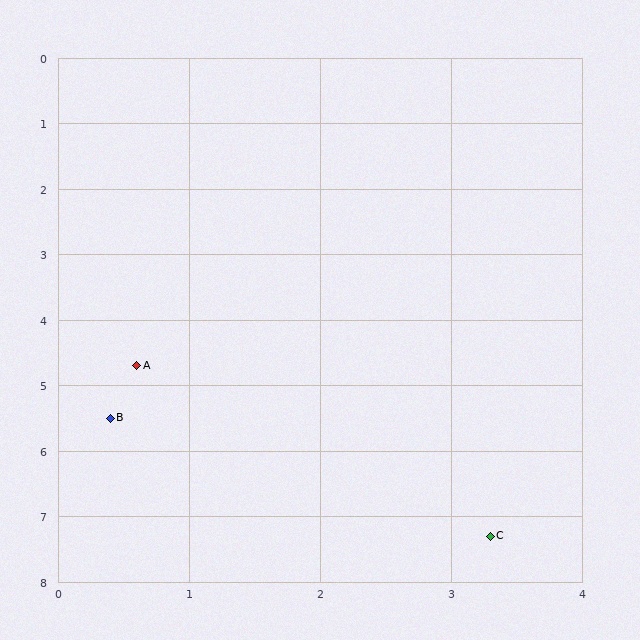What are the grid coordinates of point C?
Point C is at approximately (3.3, 7.3).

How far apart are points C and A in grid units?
Points C and A are about 3.7 grid units apart.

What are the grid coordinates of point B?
Point B is at approximately (0.4, 5.5).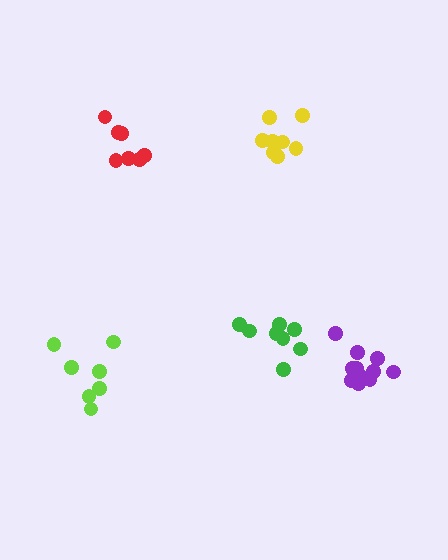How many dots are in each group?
Group 1: 9 dots, Group 2: 11 dots, Group 3: 7 dots, Group 4: 8 dots, Group 5: 8 dots (43 total).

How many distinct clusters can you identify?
There are 5 distinct clusters.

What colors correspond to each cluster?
The clusters are colored: yellow, purple, lime, red, green.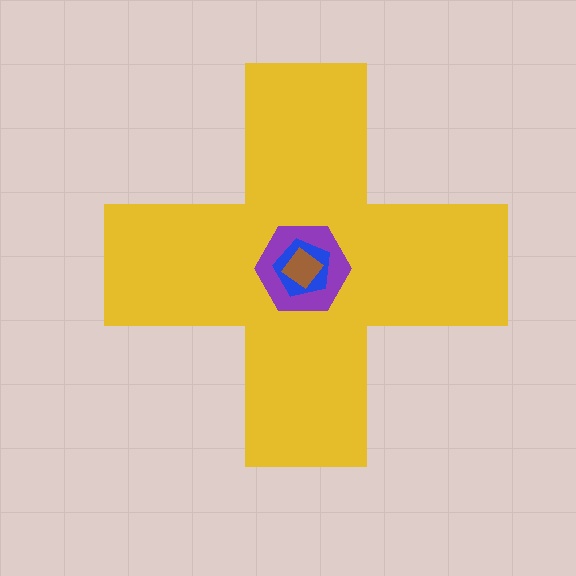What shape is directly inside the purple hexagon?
The blue pentagon.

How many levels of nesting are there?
4.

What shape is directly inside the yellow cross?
The purple hexagon.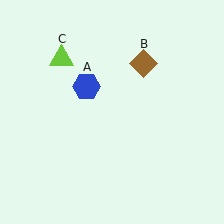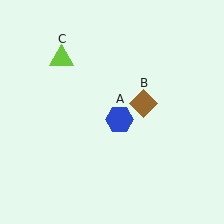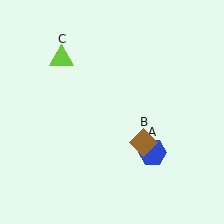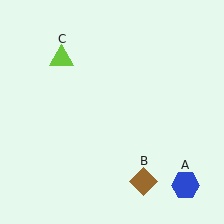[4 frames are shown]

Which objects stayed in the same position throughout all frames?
Lime triangle (object C) remained stationary.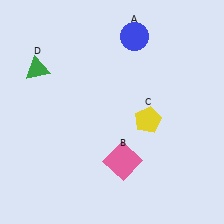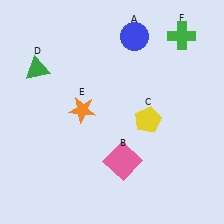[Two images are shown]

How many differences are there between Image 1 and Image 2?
There are 2 differences between the two images.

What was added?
An orange star (E), a green cross (F) were added in Image 2.